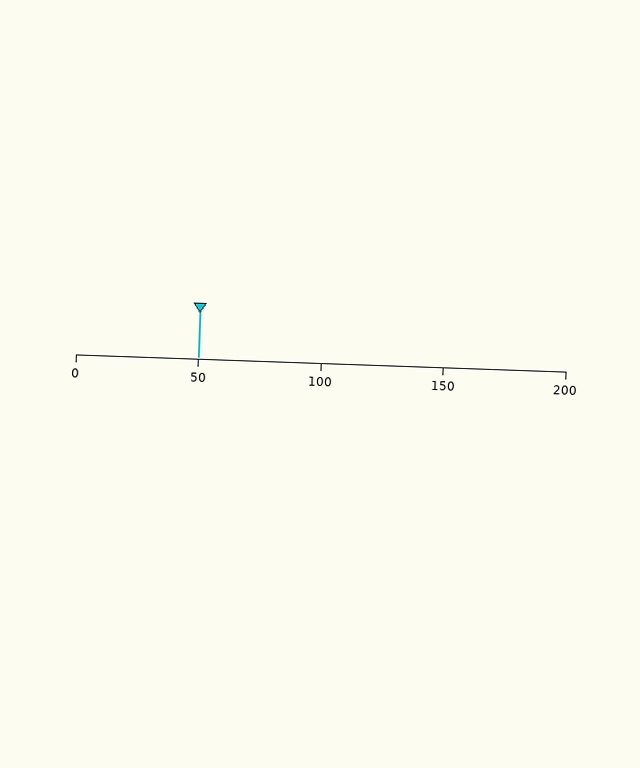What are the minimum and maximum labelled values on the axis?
The axis runs from 0 to 200.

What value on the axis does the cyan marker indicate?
The marker indicates approximately 50.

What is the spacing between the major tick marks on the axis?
The major ticks are spaced 50 apart.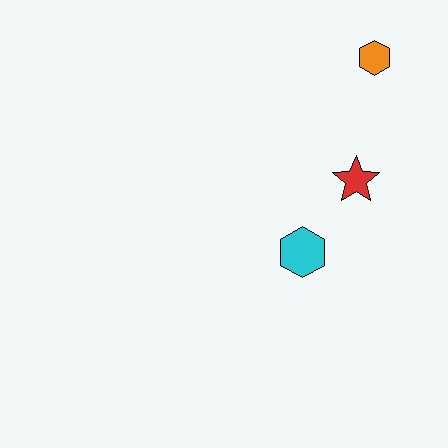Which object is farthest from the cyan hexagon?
The orange hexagon is farthest from the cyan hexagon.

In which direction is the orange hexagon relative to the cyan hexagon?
The orange hexagon is above the cyan hexagon.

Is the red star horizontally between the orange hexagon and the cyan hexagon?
Yes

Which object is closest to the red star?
The cyan hexagon is closest to the red star.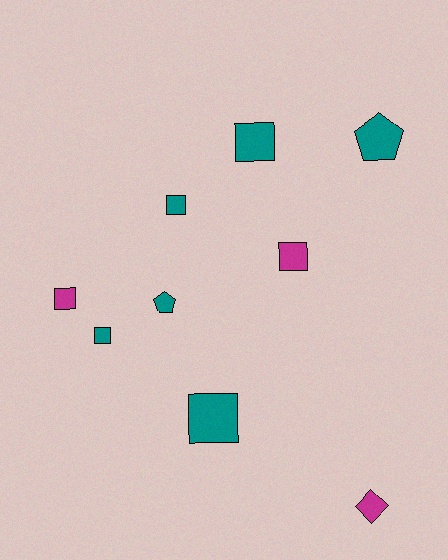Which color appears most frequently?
Teal, with 6 objects.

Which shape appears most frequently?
Square, with 6 objects.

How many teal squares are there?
There are 4 teal squares.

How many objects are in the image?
There are 9 objects.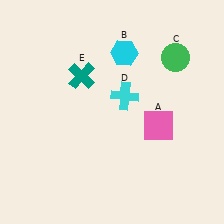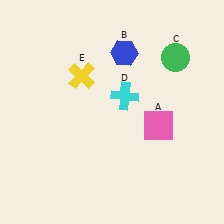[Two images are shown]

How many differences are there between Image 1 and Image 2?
There are 2 differences between the two images.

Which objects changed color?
B changed from cyan to blue. E changed from teal to yellow.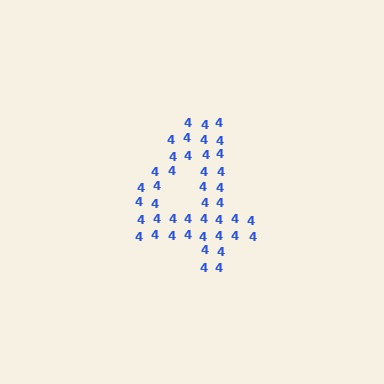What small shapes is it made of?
It is made of small digit 4's.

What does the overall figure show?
The overall figure shows the digit 4.